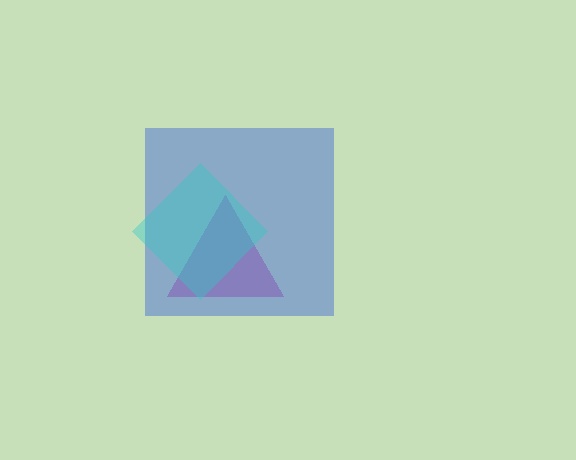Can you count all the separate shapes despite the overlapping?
Yes, there are 3 separate shapes.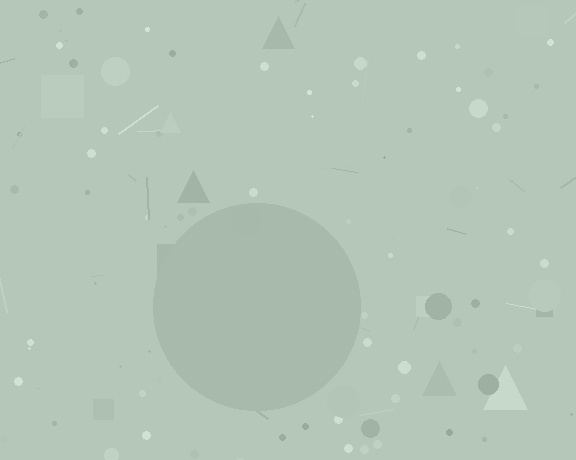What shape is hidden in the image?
A circle is hidden in the image.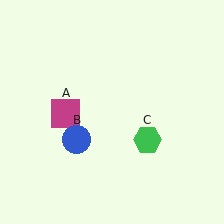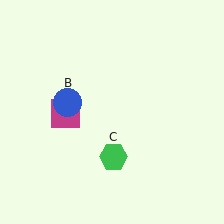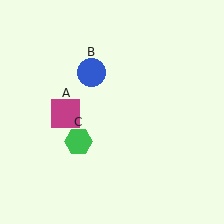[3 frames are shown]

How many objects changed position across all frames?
2 objects changed position: blue circle (object B), green hexagon (object C).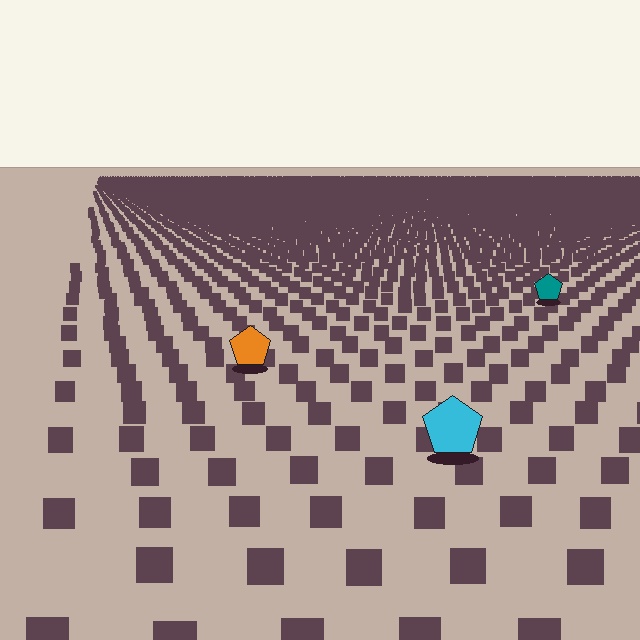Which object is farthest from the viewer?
The teal pentagon is farthest from the viewer. It appears smaller and the ground texture around it is denser.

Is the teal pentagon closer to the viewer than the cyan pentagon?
No. The cyan pentagon is closer — you can tell from the texture gradient: the ground texture is coarser near it.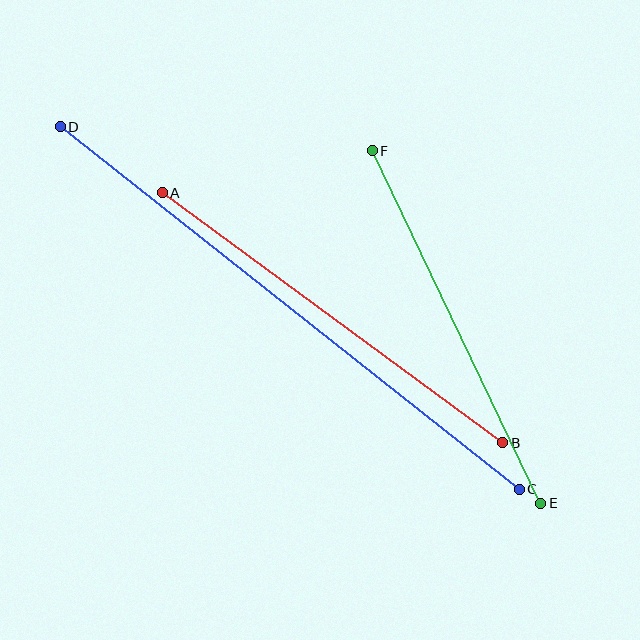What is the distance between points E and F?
The distance is approximately 391 pixels.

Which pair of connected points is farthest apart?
Points C and D are farthest apart.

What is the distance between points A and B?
The distance is approximately 422 pixels.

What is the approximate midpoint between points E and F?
The midpoint is at approximately (457, 327) pixels.